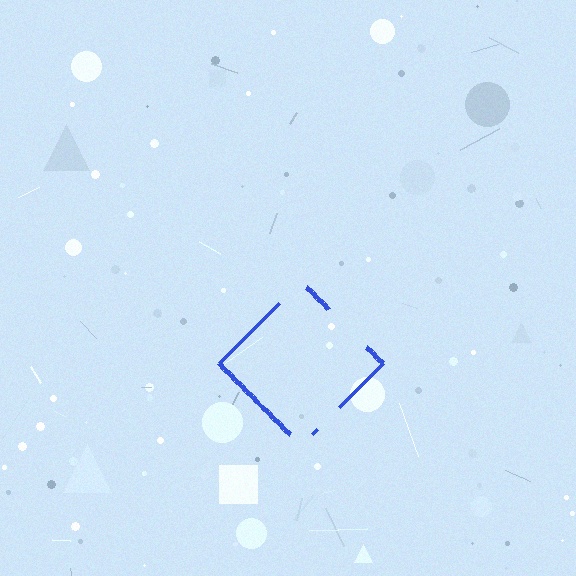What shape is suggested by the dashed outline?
The dashed outline suggests a diamond.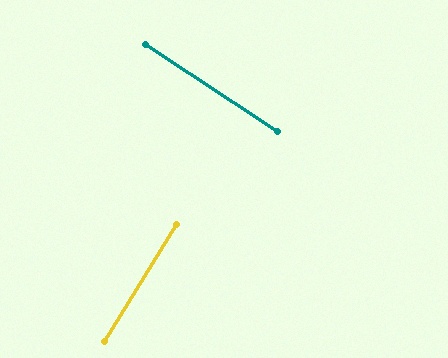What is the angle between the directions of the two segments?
Approximately 88 degrees.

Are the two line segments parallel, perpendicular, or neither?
Perpendicular — they meet at approximately 88°.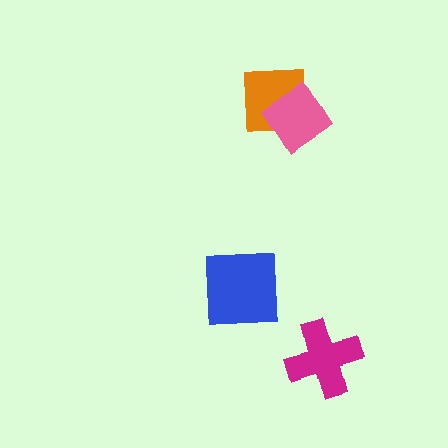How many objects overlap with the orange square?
1 object overlaps with the orange square.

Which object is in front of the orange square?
The pink diamond is in front of the orange square.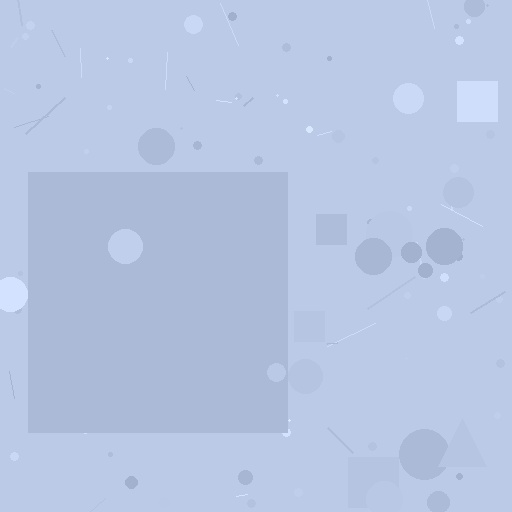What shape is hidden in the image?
A square is hidden in the image.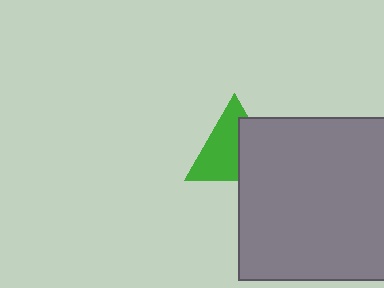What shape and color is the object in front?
The object in front is a gray square.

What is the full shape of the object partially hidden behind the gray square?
The partially hidden object is a green triangle.